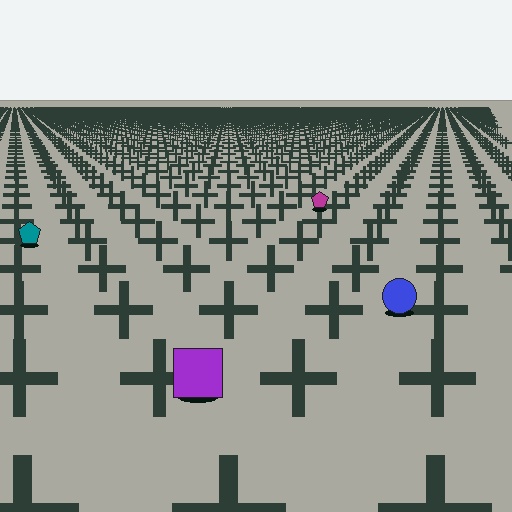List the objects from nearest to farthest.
From nearest to farthest: the purple square, the blue circle, the teal pentagon, the magenta pentagon.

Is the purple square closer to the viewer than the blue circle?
Yes. The purple square is closer — you can tell from the texture gradient: the ground texture is coarser near it.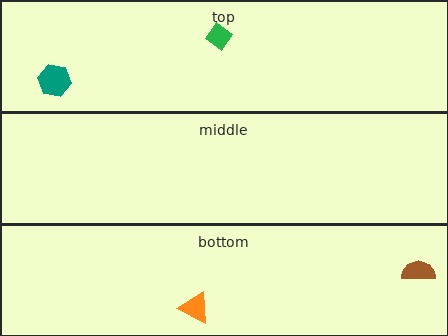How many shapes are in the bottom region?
2.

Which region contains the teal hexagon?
The top region.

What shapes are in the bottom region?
The orange triangle, the brown semicircle.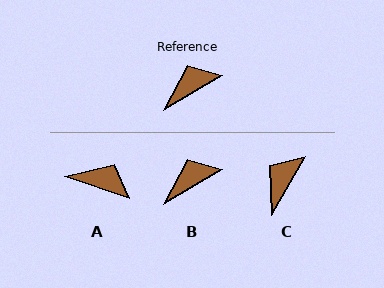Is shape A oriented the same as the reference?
No, it is off by about 50 degrees.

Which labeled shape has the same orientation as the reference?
B.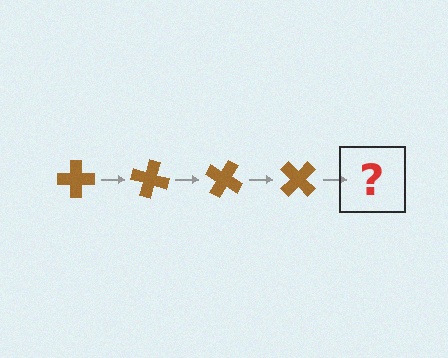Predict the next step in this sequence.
The next step is a brown cross rotated 60 degrees.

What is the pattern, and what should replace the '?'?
The pattern is that the cross rotates 15 degrees each step. The '?' should be a brown cross rotated 60 degrees.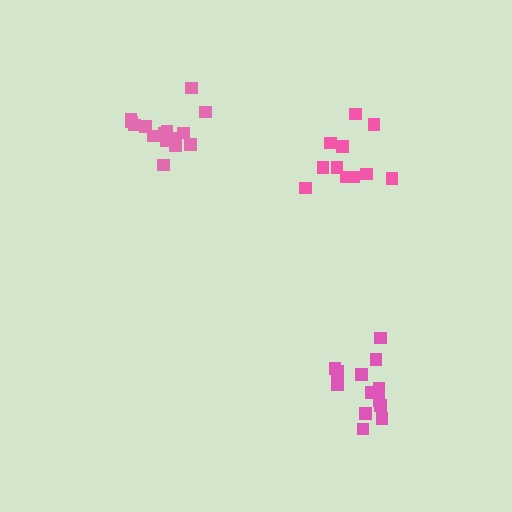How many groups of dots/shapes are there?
There are 3 groups.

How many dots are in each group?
Group 1: 15 dots, Group 2: 11 dots, Group 3: 13 dots (39 total).